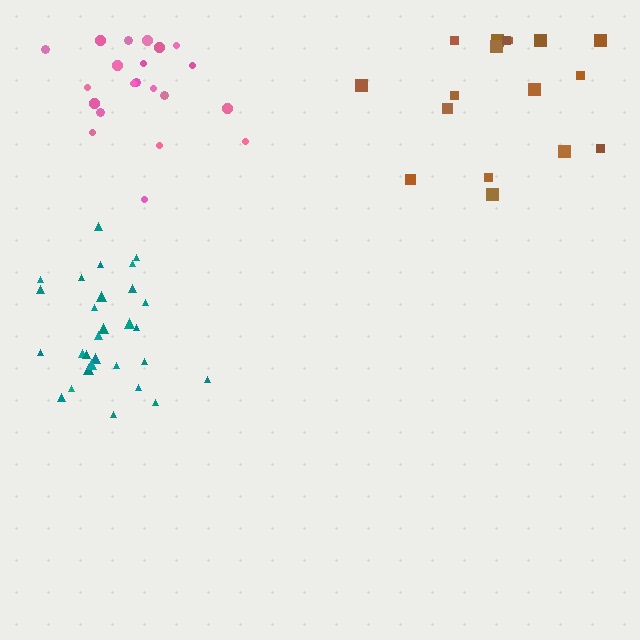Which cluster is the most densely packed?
Teal.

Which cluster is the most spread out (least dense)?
Brown.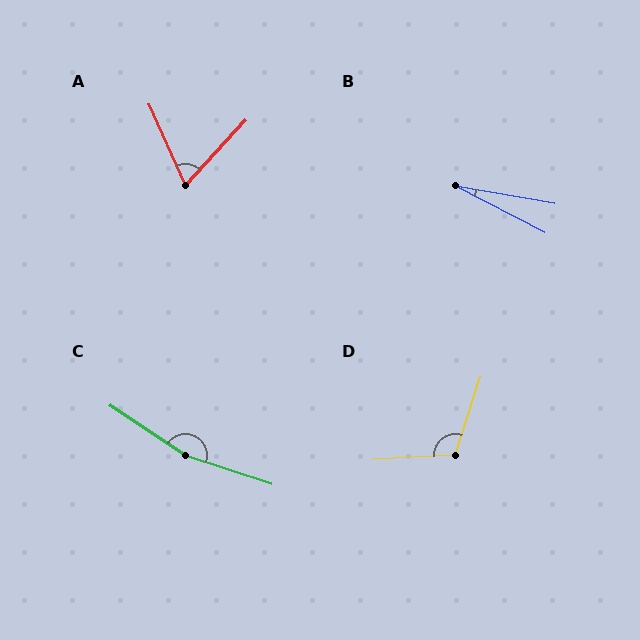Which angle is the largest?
C, at approximately 164 degrees.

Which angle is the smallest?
B, at approximately 18 degrees.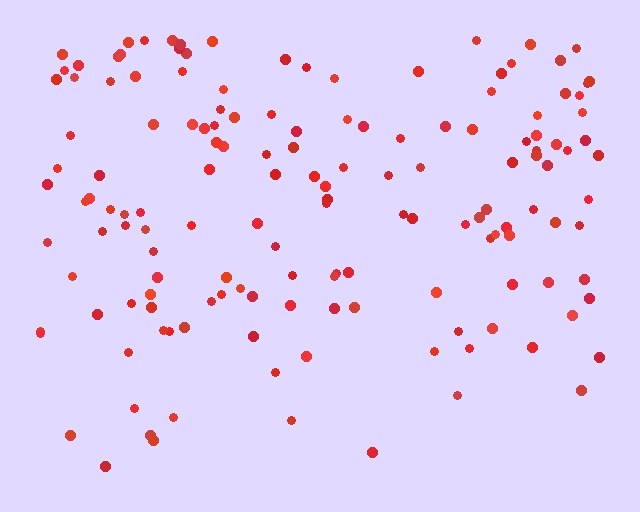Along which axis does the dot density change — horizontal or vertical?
Vertical.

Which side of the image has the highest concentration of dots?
The top.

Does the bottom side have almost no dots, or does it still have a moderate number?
Still a moderate number, just noticeably fewer than the top.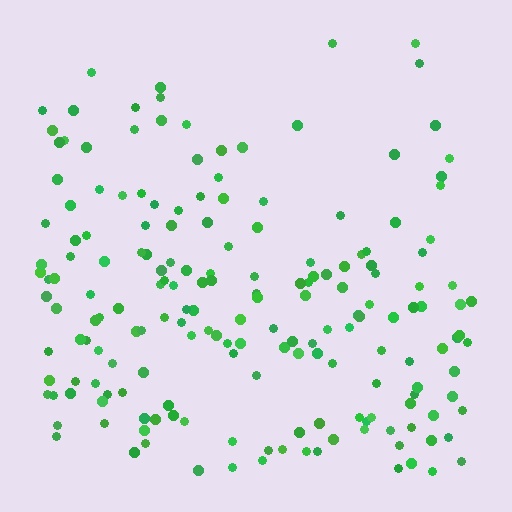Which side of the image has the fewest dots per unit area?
The top.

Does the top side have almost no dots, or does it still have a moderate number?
Still a moderate number, just noticeably fewer than the bottom.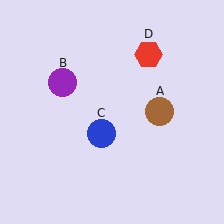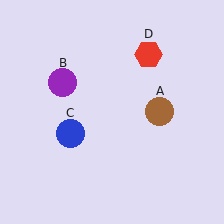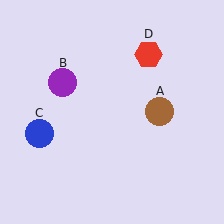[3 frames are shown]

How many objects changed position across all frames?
1 object changed position: blue circle (object C).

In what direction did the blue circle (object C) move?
The blue circle (object C) moved left.